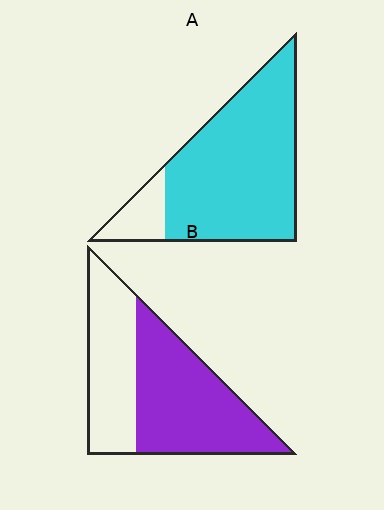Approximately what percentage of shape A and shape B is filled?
A is approximately 85% and B is approximately 60%.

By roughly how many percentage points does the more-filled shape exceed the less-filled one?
By roughly 25 percentage points (A over B).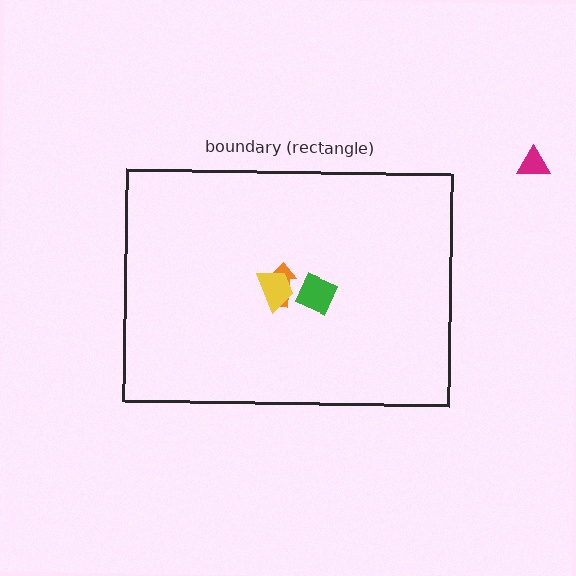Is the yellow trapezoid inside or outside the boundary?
Inside.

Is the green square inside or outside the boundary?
Inside.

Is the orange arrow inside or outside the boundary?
Inside.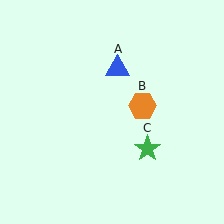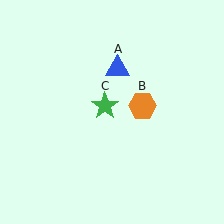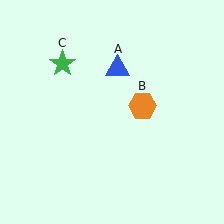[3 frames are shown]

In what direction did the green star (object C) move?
The green star (object C) moved up and to the left.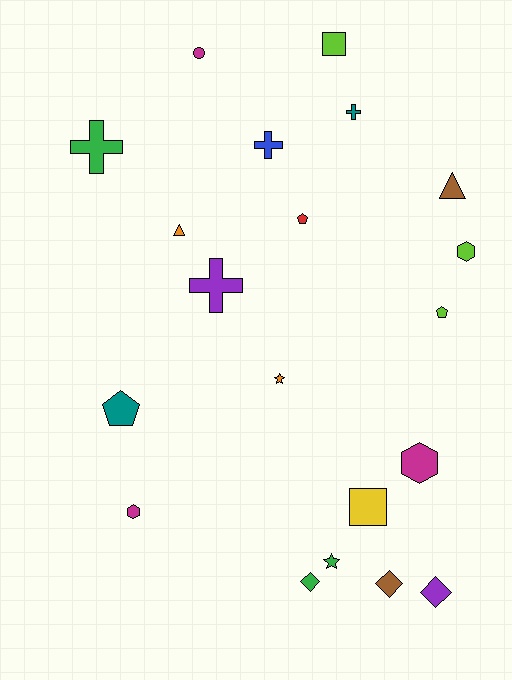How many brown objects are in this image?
There are 2 brown objects.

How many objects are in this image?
There are 20 objects.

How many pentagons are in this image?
There are 3 pentagons.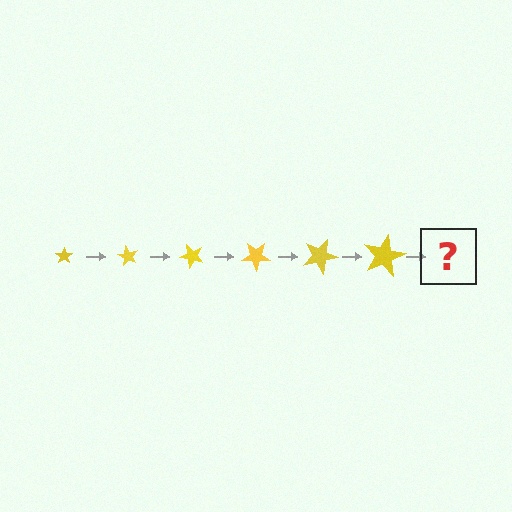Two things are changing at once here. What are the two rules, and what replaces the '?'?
The two rules are that the star grows larger each step and it rotates 60 degrees each step. The '?' should be a star, larger than the previous one and rotated 360 degrees from the start.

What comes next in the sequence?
The next element should be a star, larger than the previous one and rotated 360 degrees from the start.